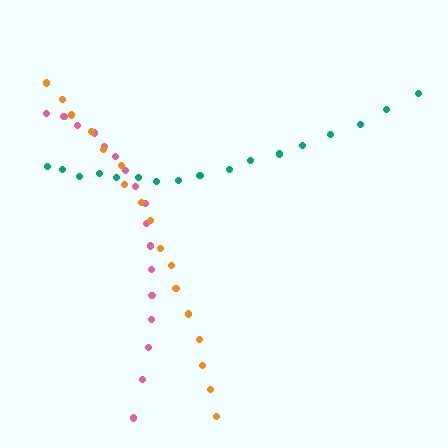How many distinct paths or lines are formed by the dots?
There are 3 distinct paths.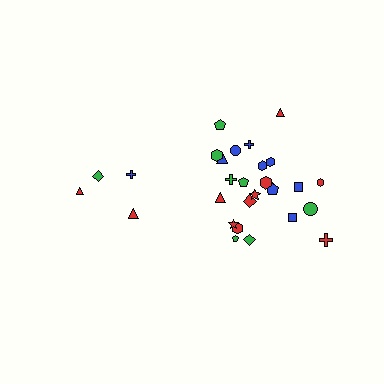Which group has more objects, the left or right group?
The right group.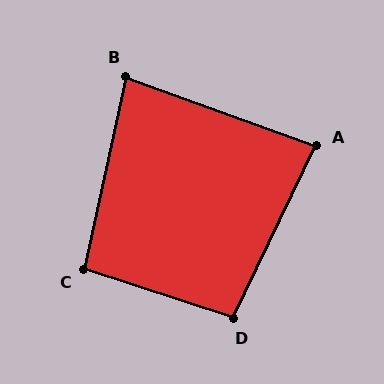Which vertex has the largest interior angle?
D, at approximately 98 degrees.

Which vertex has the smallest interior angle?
B, at approximately 82 degrees.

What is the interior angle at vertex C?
Approximately 96 degrees (obtuse).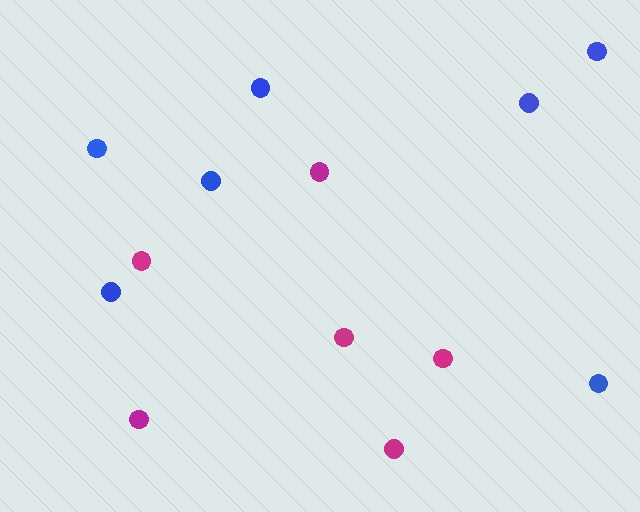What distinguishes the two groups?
There are 2 groups: one group of magenta circles (6) and one group of blue circles (7).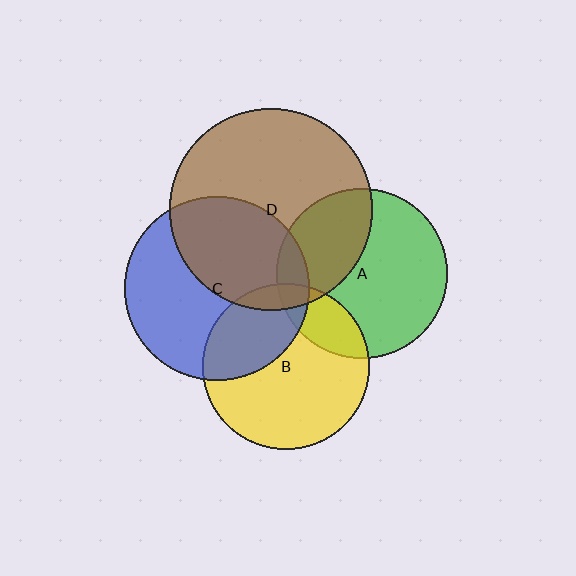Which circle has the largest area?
Circle D (brown).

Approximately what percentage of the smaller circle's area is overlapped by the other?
Approximately 45%.